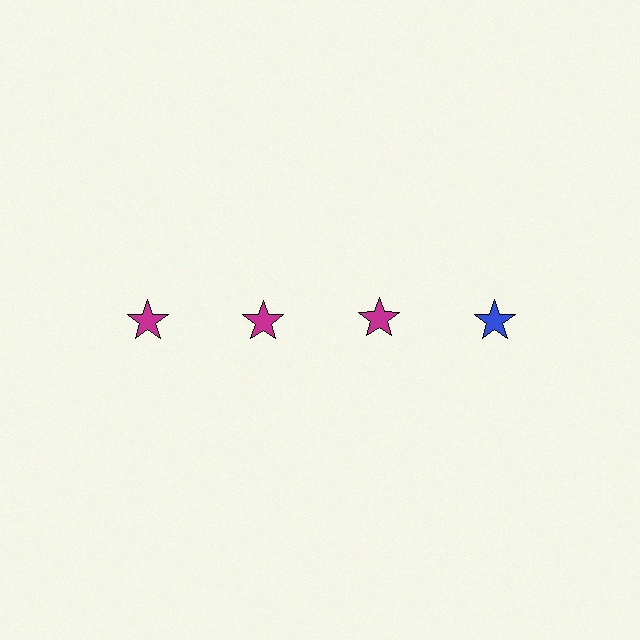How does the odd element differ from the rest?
It has a different color: blue instead of magenta.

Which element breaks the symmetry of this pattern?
The blue star in the top row, second from right column breaks the symmetry. All other shapes are magenta stars.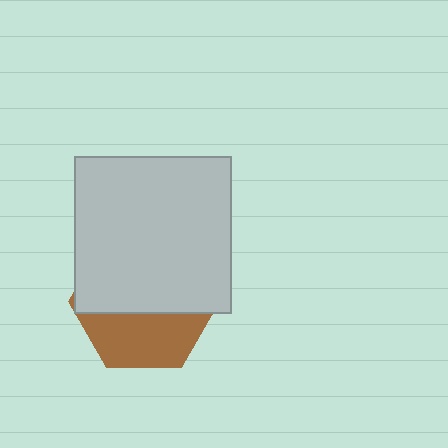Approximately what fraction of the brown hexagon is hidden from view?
Roughly 61% of the brown hexagon is hidden behind the light gray square.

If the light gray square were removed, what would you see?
You would see the complete brown hexagon.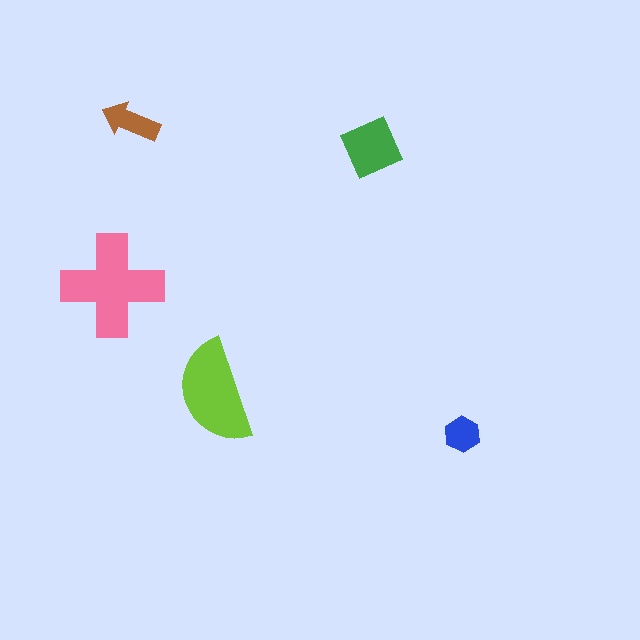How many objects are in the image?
There are 5 objects in the image.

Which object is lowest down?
The blue hexagon is bottommost.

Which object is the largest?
The pink cross.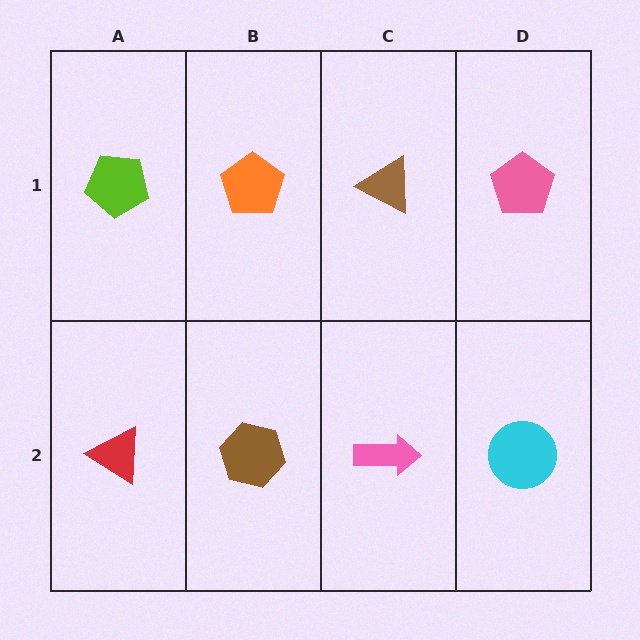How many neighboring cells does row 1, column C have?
3.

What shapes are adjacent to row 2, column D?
A pink pentagon (row 1, column D), a pink arrow (row 2, column C).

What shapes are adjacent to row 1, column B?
A brown hexagon (row 2, column B), a lime pentagon (row 1, column A), a brown triangle (row 1, column C).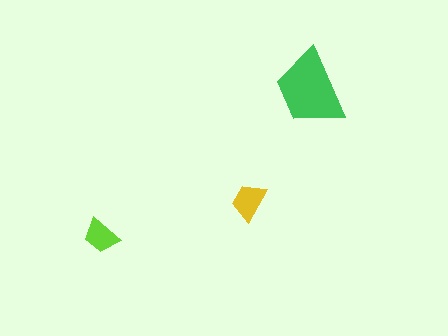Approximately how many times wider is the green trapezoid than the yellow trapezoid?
About 2 times wider.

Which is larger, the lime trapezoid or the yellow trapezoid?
The yellow one.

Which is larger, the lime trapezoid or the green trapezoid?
The green one.